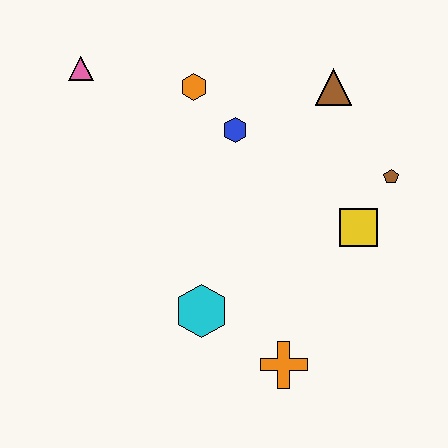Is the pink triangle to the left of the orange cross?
Yes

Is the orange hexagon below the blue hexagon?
No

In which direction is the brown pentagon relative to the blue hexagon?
The brown pentagon is to the right of the blue hexagon.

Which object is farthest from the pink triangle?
The orange cross is farthest from the pink triangle.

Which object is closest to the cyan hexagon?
The orange cross is closest to the cyan hexagon.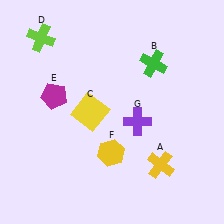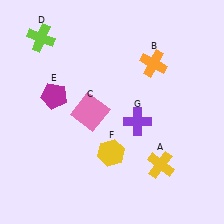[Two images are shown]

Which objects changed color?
B changed from green to orange. C changed from yellow to pink.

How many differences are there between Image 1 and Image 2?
There are 2 differences between the two images.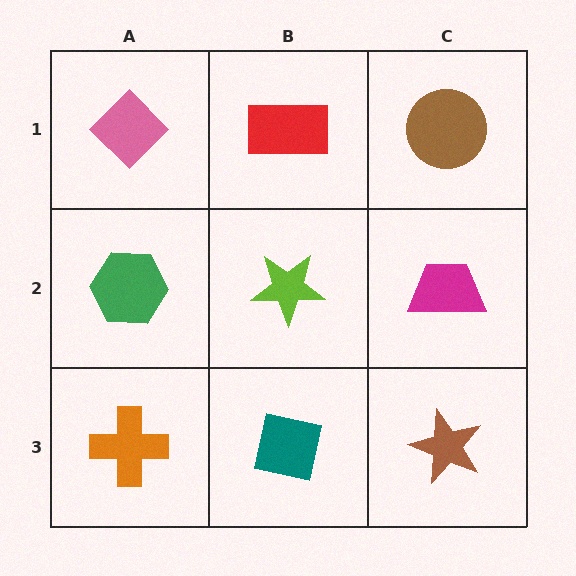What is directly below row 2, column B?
A teal square.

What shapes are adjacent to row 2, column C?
A brown circle (row 1, column C), a brown star (row 3, column C), a lime star (row 2, column B).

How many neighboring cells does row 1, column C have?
2.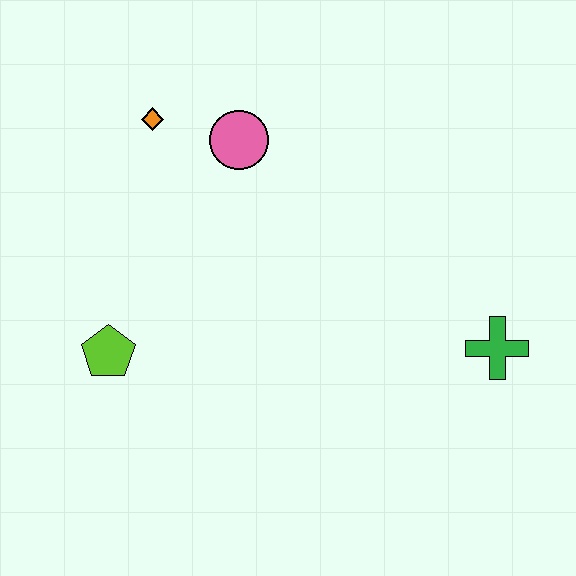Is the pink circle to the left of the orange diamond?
No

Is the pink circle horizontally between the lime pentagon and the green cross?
Yes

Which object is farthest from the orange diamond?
The green cross is farthest from the orange diamond.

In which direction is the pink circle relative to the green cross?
The pink circle is to the left of the green cross.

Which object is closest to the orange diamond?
The pink circle is closest to the orange diamond.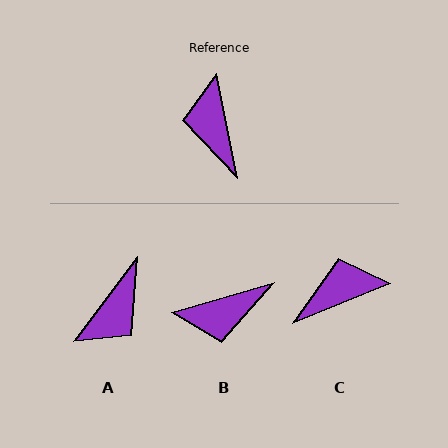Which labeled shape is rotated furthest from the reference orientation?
A, about 132 degrees away.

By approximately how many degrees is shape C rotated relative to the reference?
Approximately 79 degrees clockwise.